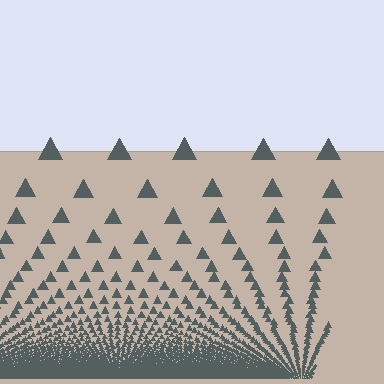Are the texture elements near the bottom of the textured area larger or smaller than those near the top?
Smaller. The gradient is inverted — elements near the bottom are smaller and denser.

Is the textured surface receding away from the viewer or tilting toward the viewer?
The surface appears to tilt toward the viewer. Texture elements get larger and sparser toward the top.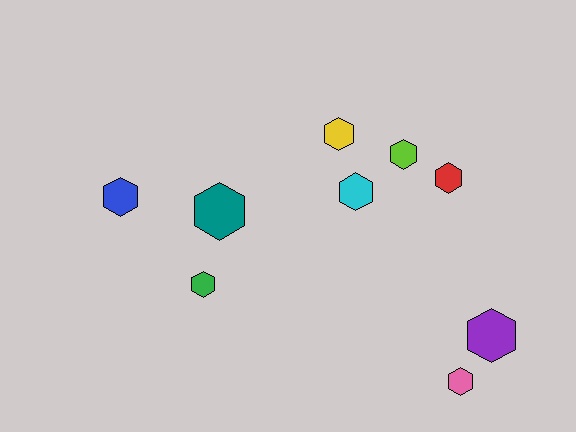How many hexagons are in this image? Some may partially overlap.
There are 9 hexagons.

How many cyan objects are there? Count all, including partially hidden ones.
There is 1 cyan object.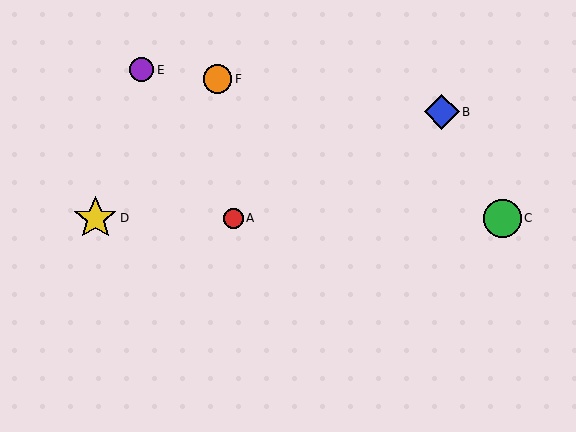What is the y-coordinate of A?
Object A is at y≈218.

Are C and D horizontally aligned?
Yes, both are at y≈218.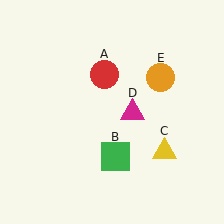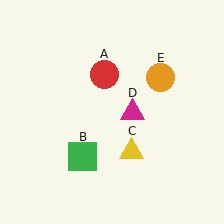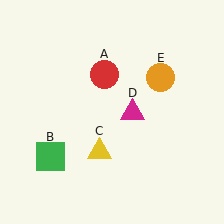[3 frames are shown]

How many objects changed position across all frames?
2 objects changed position: green square (object B), yellow triangle (object C).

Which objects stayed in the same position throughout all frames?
Red circle (object A) and magenta triangle (object D) and orange circle (object E) remained stationary.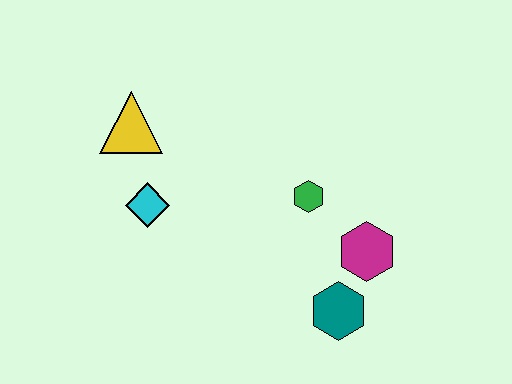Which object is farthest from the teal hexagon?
The yellow triangle is farthest from the teal hexagon.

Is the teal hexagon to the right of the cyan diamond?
Yes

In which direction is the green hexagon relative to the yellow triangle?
The green hexagon is to the right of the yellow triangle.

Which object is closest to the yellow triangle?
The cyan diamond is closest to the yellow triangle.